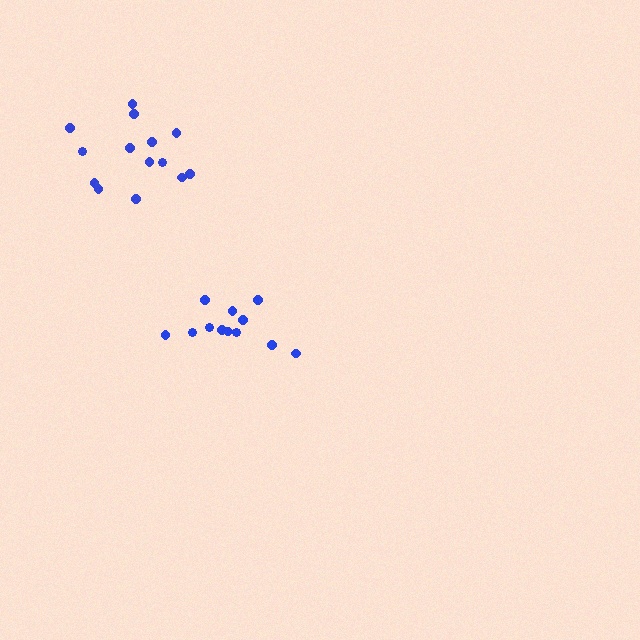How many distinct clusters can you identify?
There are 2 distinct clusters.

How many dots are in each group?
Group 1: 14 dots, Group 2: 12 dots (26 total).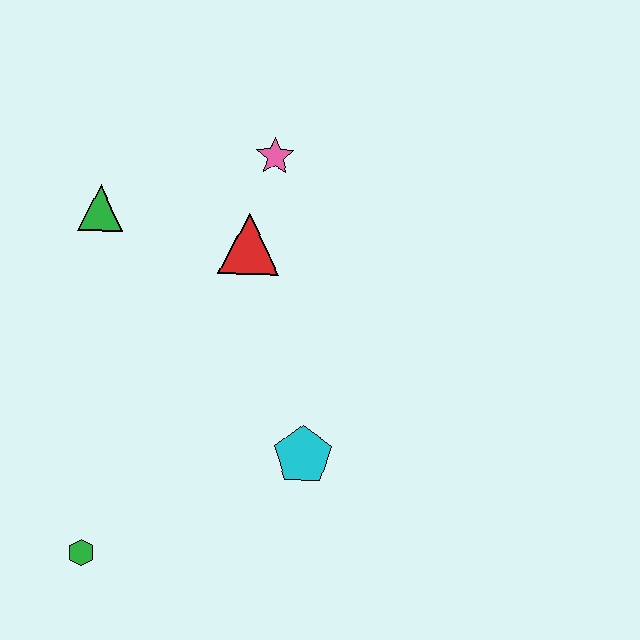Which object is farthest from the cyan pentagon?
The green triangle is farthest from the cyan pentagon.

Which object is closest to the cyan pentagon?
The red triangle is closest to the cyan pentagon.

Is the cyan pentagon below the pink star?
Yes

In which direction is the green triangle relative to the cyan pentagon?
The green triangle is above the cyan pentagon.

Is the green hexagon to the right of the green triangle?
No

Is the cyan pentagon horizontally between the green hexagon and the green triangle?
No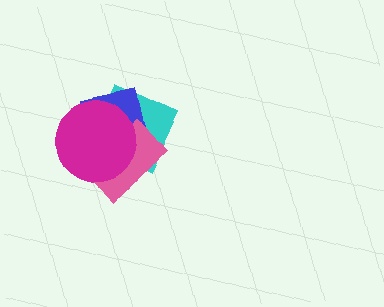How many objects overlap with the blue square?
3 objects overlap with the blue square.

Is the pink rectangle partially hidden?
Yes, it is partially covered by another shape.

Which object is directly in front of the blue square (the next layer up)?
The pink rectangle is directly in front of the blue square.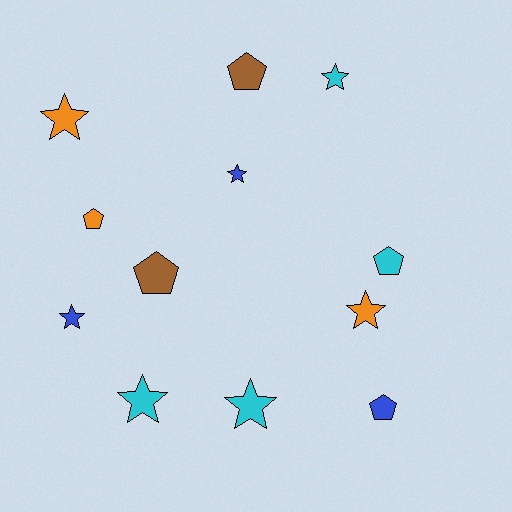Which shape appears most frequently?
Star, with 7 objects.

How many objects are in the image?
There are 12 objects.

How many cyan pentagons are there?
There is 1 cyan pentagon.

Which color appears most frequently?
Cyan, with 4 objects.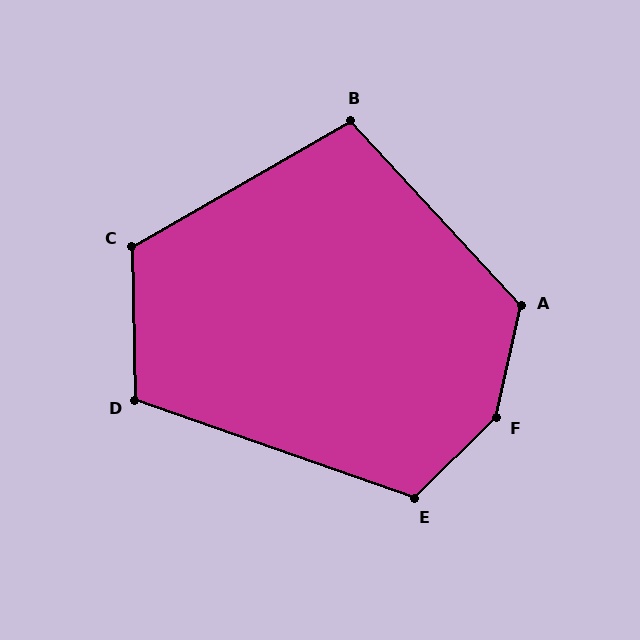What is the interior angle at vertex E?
Approximately 116 degrees (obtuse).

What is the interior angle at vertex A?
Approximately 125 degrees (obtuse).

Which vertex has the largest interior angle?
F, at approximately 147 degrees.